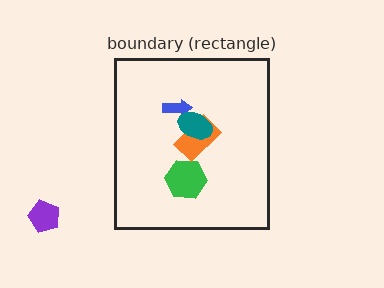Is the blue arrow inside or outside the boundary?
Inside.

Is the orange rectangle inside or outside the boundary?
Inside.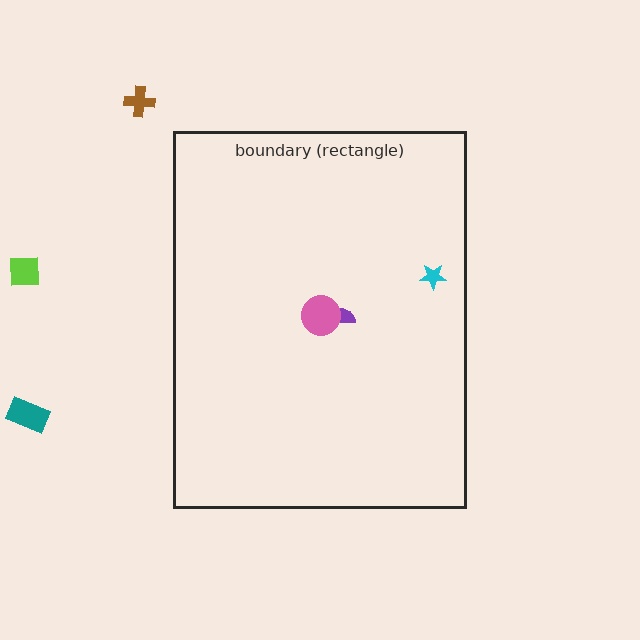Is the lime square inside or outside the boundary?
Outside.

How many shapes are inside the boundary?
3 inside, 3 outside.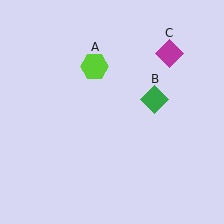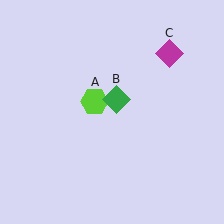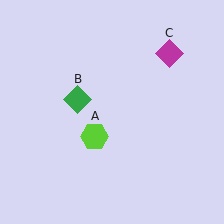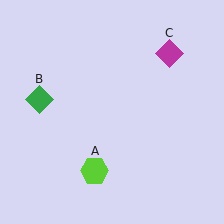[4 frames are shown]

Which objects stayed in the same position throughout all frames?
Magenta diamond (object C) remained stationary.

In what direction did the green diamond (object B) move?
The green diamond (object B) moved left.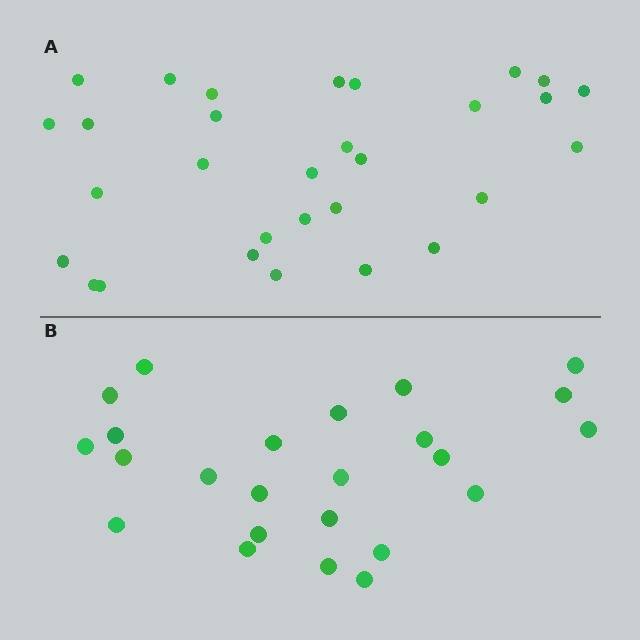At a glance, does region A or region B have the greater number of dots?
Region A (the top region) has more dots.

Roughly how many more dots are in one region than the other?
Region A has about 6 more dots than region B.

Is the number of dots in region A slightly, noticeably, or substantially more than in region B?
Region A has noticeably more, but not dramatically so. The ratio is roughly 1.2 to 1.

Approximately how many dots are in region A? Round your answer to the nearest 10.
About 30 dots.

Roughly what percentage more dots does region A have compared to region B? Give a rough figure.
About 25% more.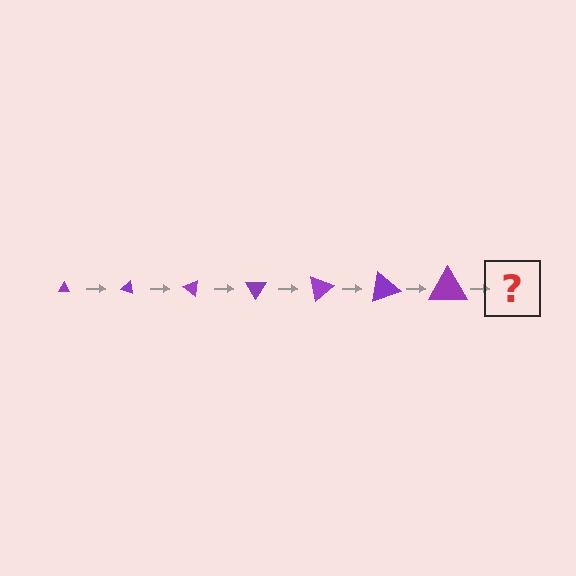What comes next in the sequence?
The next element should be a triangle, larger than the previous one and rotated 140 degrees from the start.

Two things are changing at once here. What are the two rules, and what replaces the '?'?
The two rules are that the triangle grows larger each step and it rotates 20 degrees each step. The '?' should be a triangle, larger than the previous one and rotated 140 degrees from the start.